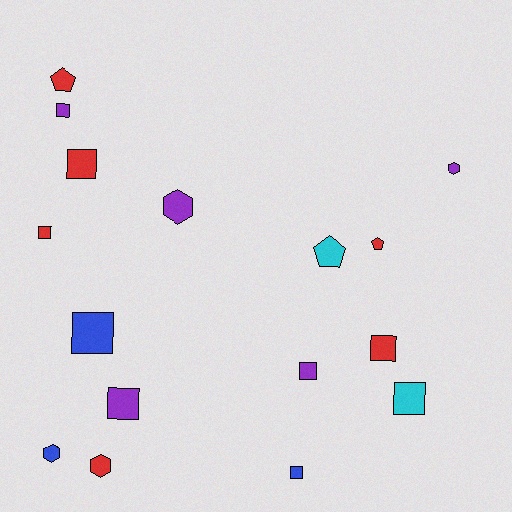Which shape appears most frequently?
Square, with 9 objects.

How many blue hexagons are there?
There is 1 blue hexagon.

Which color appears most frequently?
Red, with 6 objects.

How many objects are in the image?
There are 16 objects.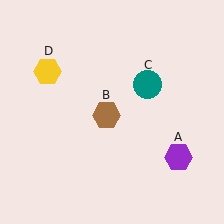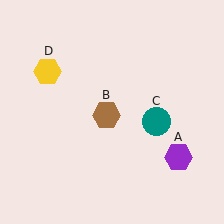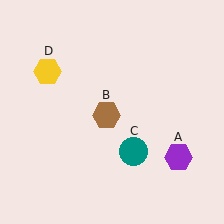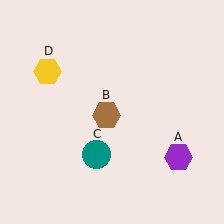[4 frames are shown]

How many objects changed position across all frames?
1 object changed position: teal circle (object C).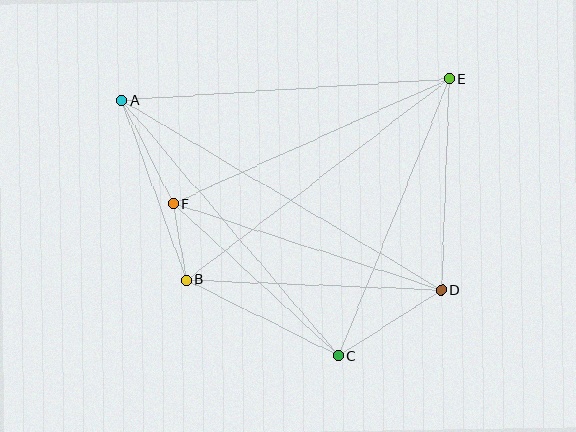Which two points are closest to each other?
Points B and F are closest to each other.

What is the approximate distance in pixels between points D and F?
The distance between D and F is approximately 282 pixels.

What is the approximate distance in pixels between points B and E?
The distance between B and E is approximately 331 pixels.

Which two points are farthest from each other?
Points A and D are farthest from each other.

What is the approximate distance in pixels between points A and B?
The distance between A and B is approximately 190 pixels.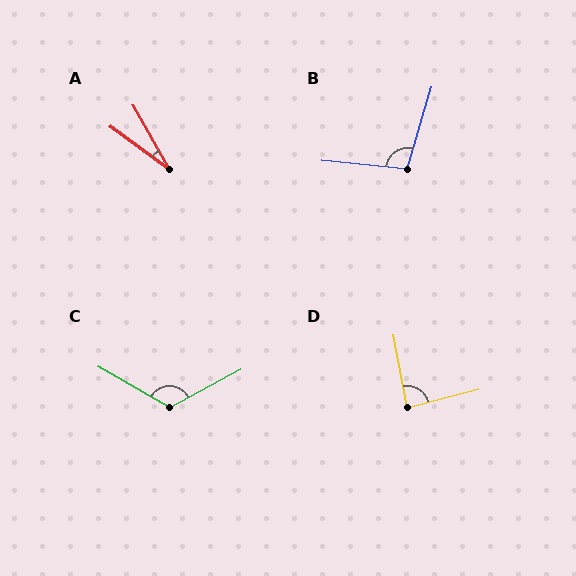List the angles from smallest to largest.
A (24°), D (86°), B (101°), C (122°).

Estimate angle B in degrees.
Approximately 101 degrees.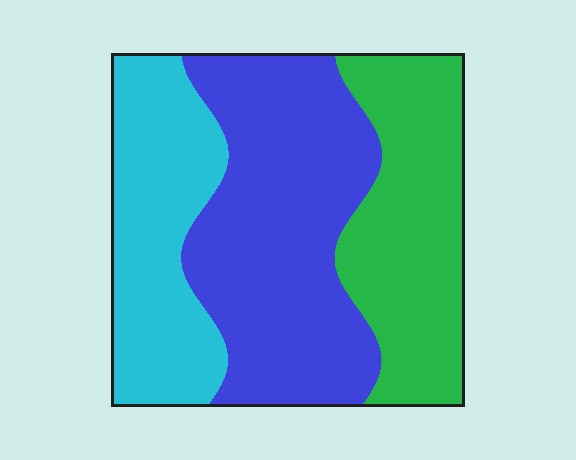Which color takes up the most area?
Blue, at roughly 45%.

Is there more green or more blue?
Blue.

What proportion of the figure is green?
Green takes up about one third (1/3) of the figure.